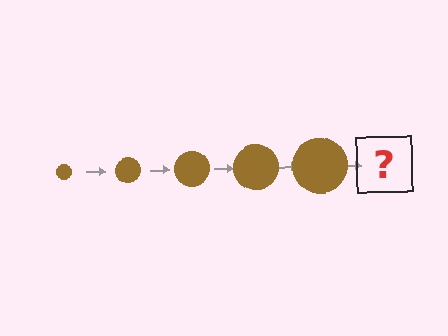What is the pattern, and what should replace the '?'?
The pattern is that the circle gets progressively larger each step. The '?' should be a brown circle, larger than the previous one.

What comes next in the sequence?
The next element should be a brown circle, larger than the previous one.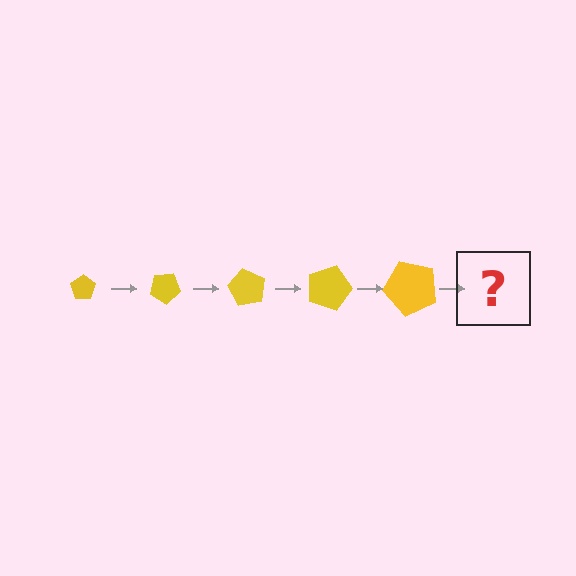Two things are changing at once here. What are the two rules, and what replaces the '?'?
The two rules are that the pentagon grows larger each step and it rotates 30 degrees each step. The '?' should be a pentagon, larger than the previous one and rotated 150 degrees from the start.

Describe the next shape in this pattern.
It should be a pentagon, larger than the previous one and rotated 150 degrees from the start.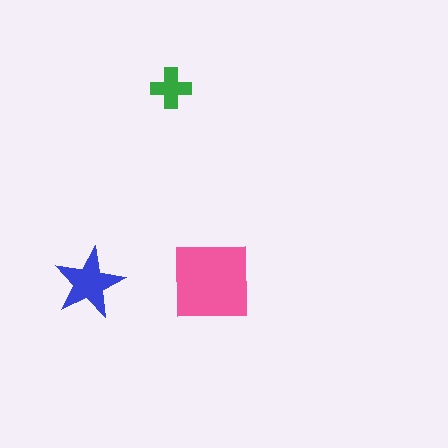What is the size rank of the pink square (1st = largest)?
1st.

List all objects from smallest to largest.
The green cross, the blue star, the pink square.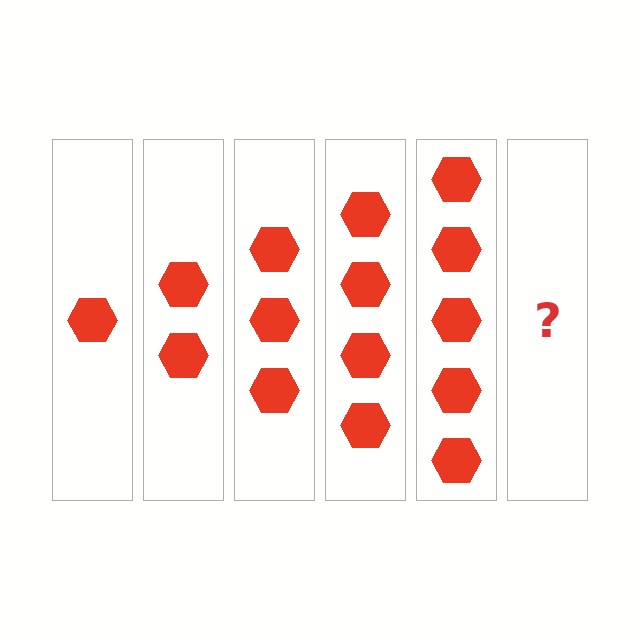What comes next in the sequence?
The next element should be 6 hexagons.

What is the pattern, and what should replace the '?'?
The pattern is that each step adds one more hexagon. The '?' should be 6 hexagons.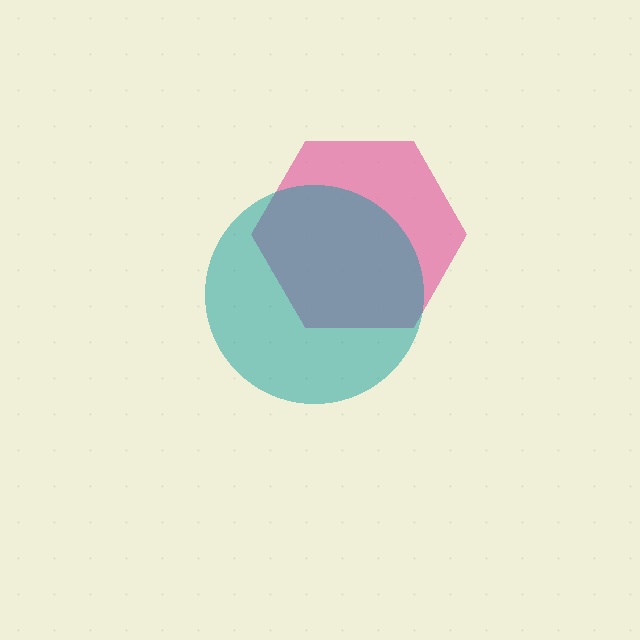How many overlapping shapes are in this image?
There are 2 overlapping shapes in the image.